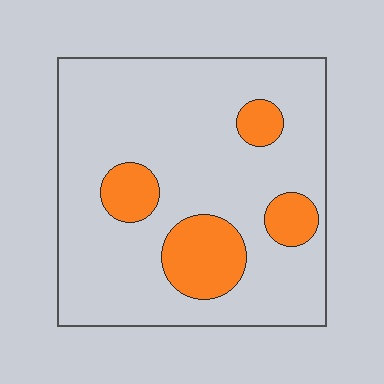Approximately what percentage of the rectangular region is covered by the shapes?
Approximately 20%.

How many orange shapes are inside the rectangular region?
4.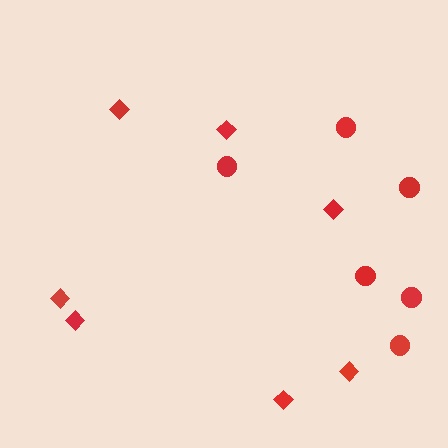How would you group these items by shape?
There are 2 groups: one group of circles (6) and one group of diamonds (7).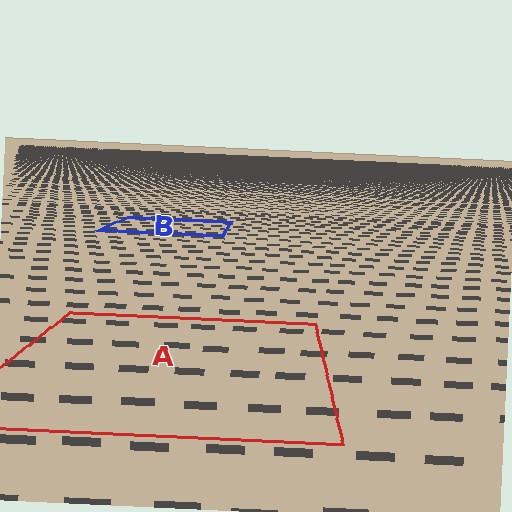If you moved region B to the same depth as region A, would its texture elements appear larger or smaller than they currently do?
They would appear larger. At a closer depth, the same texture elements are projected at a bigger on-screen size.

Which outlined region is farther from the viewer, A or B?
Region B is farther from the viewer — the texture elements inside it appear smaller and more densely packed.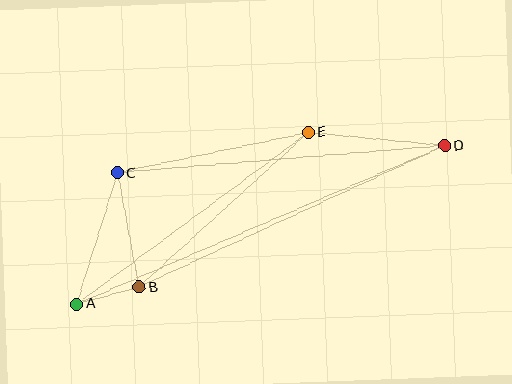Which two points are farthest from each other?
Points A and D are farthest from each other.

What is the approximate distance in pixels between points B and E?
The distance between B and E is approximately 229 pixels.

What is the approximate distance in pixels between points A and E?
The distance between A and E is approximately 288 pixels.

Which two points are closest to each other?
Points A and B are closest to each other.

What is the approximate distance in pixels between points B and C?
The distance between B and C is approximately 116 pixels.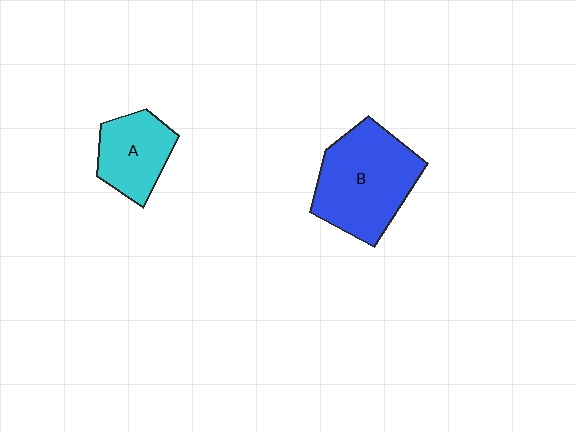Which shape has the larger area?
Shape B (blue).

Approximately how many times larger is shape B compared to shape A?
Approximately 1.7 times.